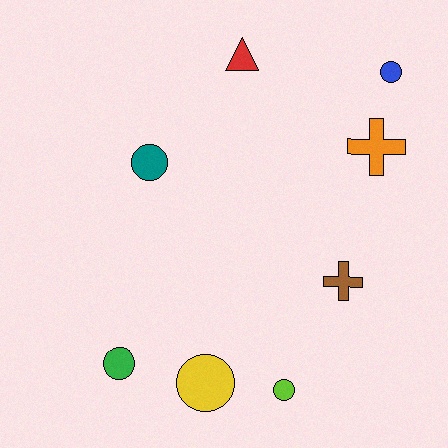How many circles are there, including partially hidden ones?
There are 5 circles.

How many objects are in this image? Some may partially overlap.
There are 8 objects.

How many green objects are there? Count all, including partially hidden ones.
There is 1 green object.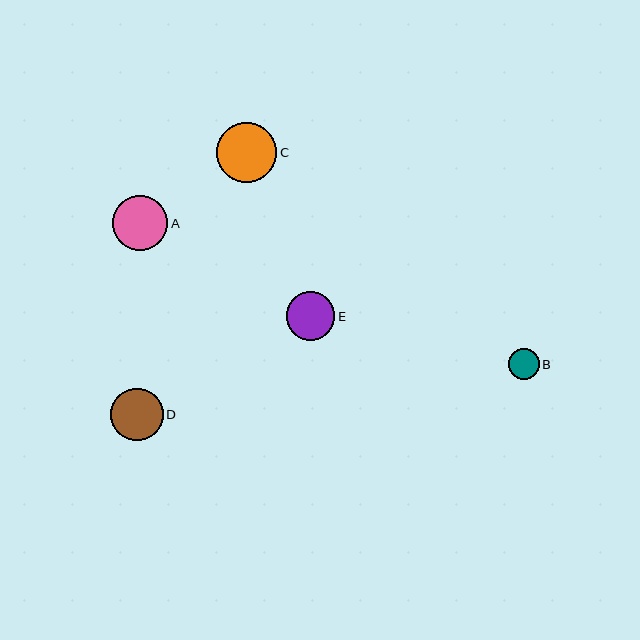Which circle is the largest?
Circle C is the largest with a size of approximately 60 pixels.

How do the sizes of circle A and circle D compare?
Circle A and circle D are approximately the same size.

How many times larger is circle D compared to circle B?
Circle D is approximately 1.7 times the size of circle B.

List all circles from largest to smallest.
From largest to smallest: C, A, D, E, B.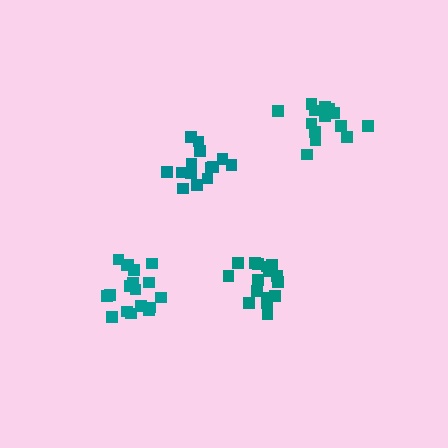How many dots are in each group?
Group 1: 18 dots, Group 2: 16 dots, Group 3: 15 dots, Group 4: 14 dots (63 total).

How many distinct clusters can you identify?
There are 4 distinct clusters.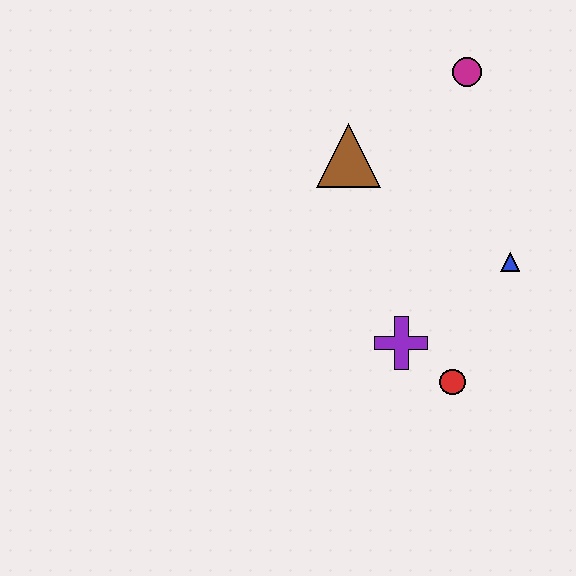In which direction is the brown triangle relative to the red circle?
The brown triangle is above the red circle.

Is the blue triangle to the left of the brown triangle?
No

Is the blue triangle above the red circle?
Yes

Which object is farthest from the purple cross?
The magenta circle is farthest from the purple cross.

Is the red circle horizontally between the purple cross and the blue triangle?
Yes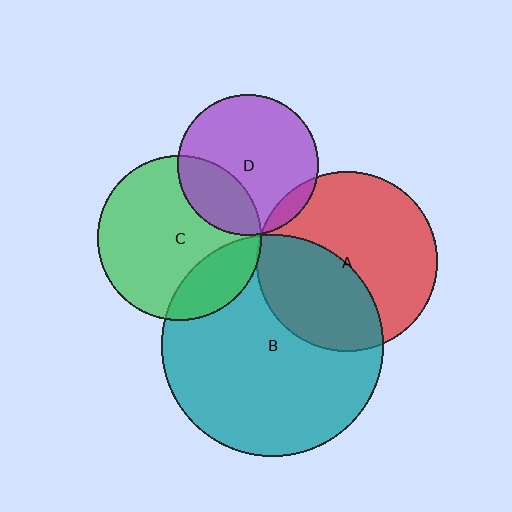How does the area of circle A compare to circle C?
Approximately 1.2 times.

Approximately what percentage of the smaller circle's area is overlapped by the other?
Approximately 10%.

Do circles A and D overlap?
Yes.